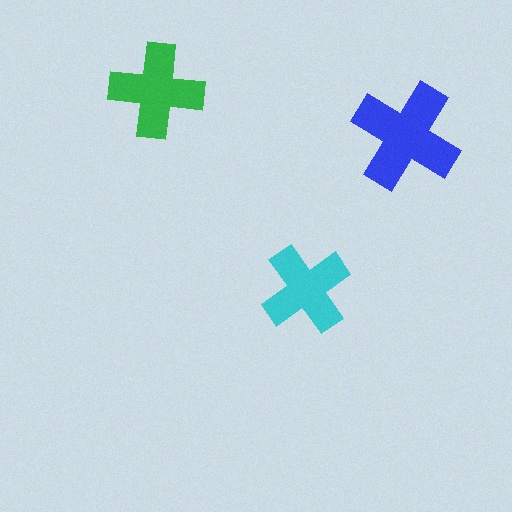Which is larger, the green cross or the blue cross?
The blue one.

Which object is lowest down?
The cyan cross is bottommost.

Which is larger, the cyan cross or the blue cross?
The blue one.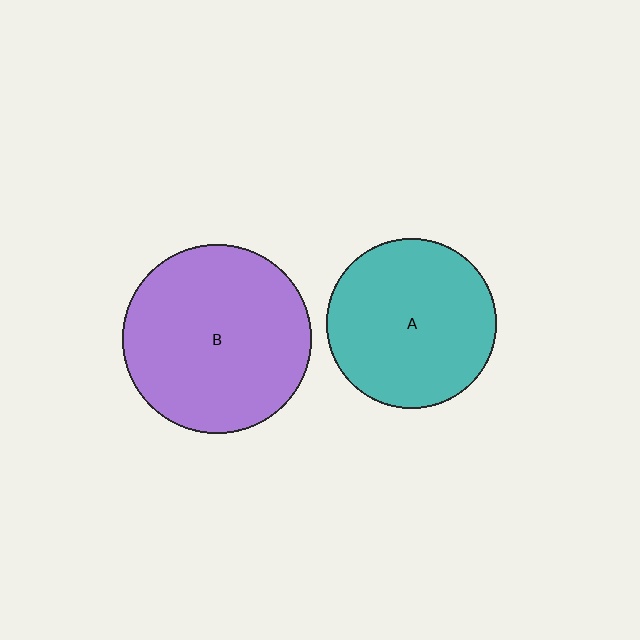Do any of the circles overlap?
No, none of the circles overlap.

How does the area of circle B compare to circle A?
Approximately 1.2 times.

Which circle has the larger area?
Circle B (purple).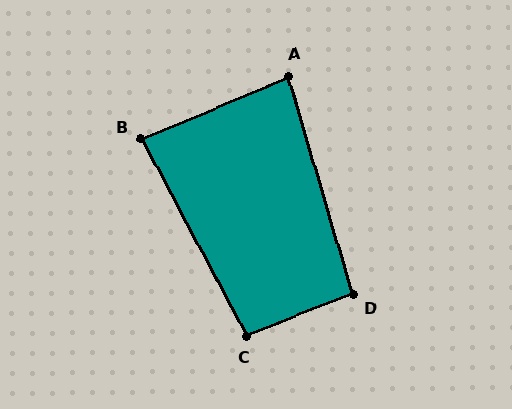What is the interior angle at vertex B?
Approximately 85 degrees (acute).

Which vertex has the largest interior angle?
C, at approximately 96 degrees.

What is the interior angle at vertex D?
Approximately 95 degrees (obtuse).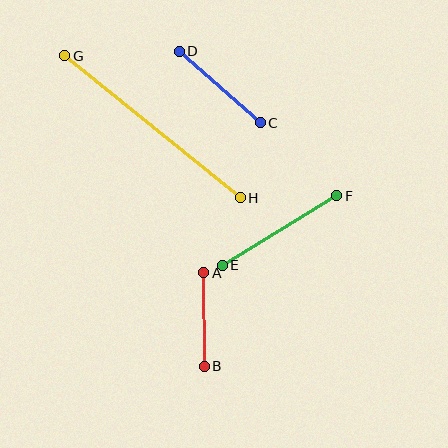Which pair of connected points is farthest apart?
Points G and H are farthest apart.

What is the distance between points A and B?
The distance is approximately 93 pixels.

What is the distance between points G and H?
The distance is approximately 226 pixels.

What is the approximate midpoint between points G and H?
The midpoint is at approximately (153, 127) pixels.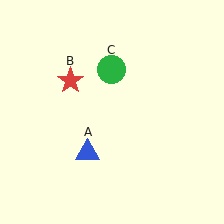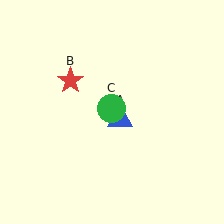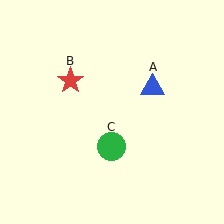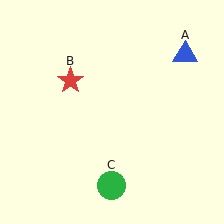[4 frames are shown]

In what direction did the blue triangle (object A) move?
The blue triangle (object A) moved up and to the right.